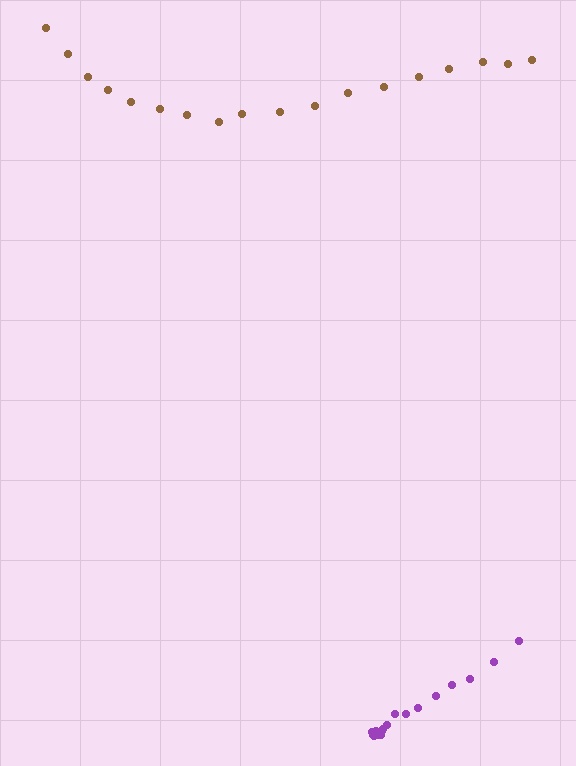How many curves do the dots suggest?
There are 2 distinct paths.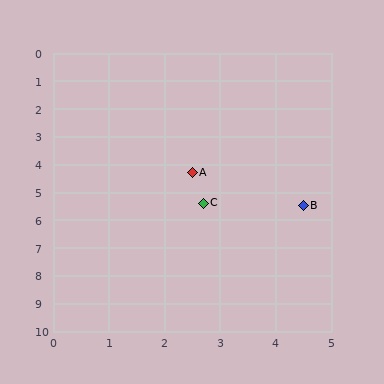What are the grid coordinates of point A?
Point A is at approximately (2.5, 4.3).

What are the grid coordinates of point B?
Point B is at approximately (4.5, 5.5).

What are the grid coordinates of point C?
Point C is at approximately (2.7, 5.4).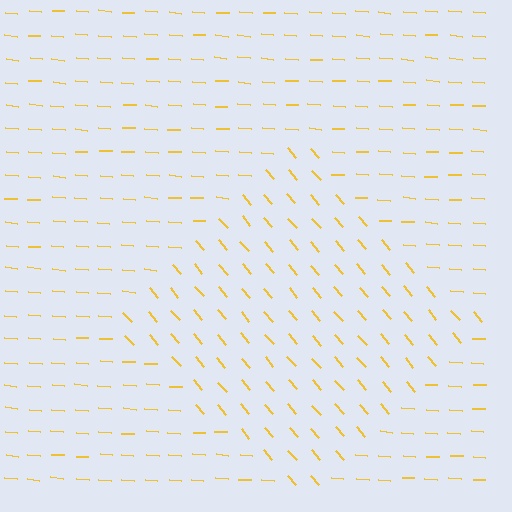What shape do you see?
I see a diamond.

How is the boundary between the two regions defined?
The boundary is defined purely by a change in line orientation (approximately 45 degrees difference). All lines are the same color and thickness.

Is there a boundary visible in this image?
Yes, there is a texture boundary formed by a change in line orientation.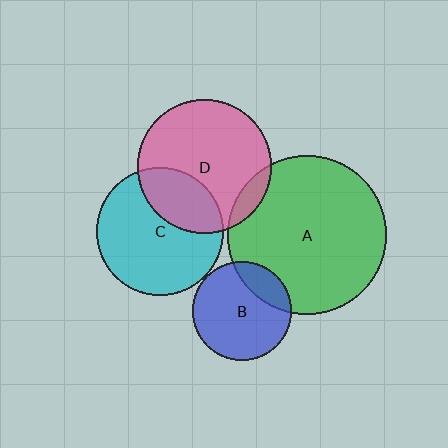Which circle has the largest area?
Circle A (green).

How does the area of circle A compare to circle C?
Approximately 1.6 times.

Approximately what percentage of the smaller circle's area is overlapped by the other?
Approximately 20%.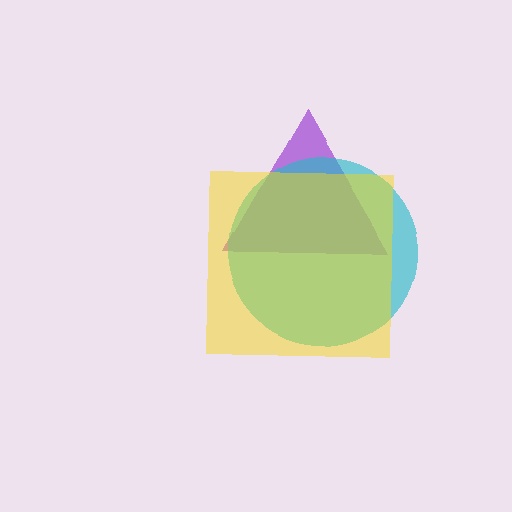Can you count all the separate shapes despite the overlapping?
Yes, there are 3 separate shapes.